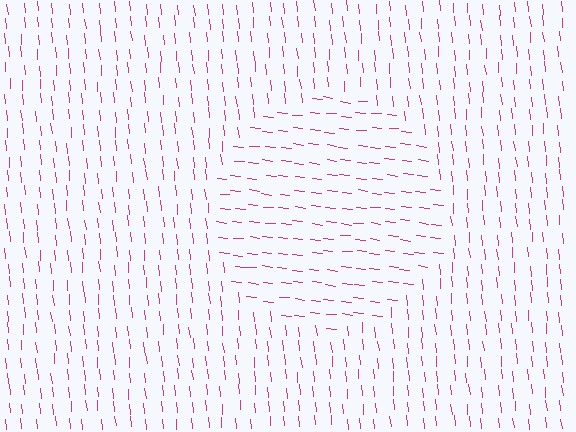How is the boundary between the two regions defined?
The boundary is defined purely by a change in line orientation (approximately 78 degrees difference). All lines are the same color and thickness.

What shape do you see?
I see a circle.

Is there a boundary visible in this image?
Yes, there is a texture boundary formed by a change in line orientation.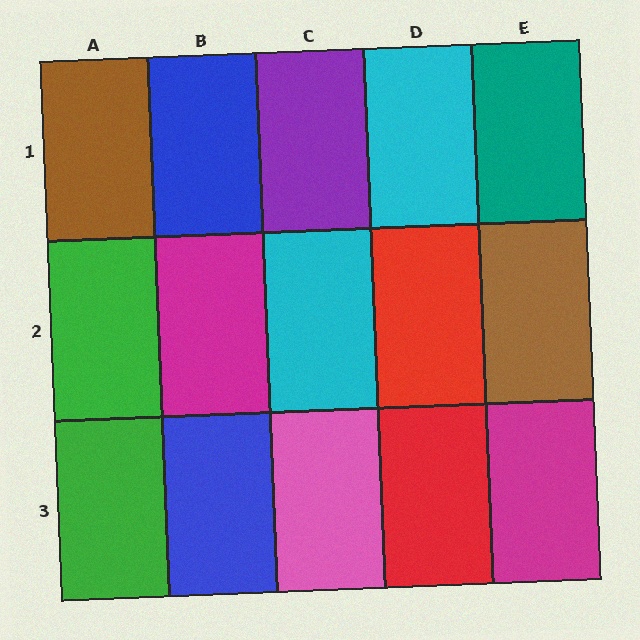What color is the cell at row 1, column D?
Cyan.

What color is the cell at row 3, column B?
Blue.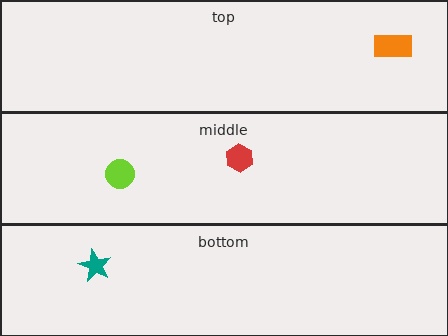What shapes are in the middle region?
The red hexagon, the lime circle.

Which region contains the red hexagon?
The middle region.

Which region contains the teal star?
The bottom region.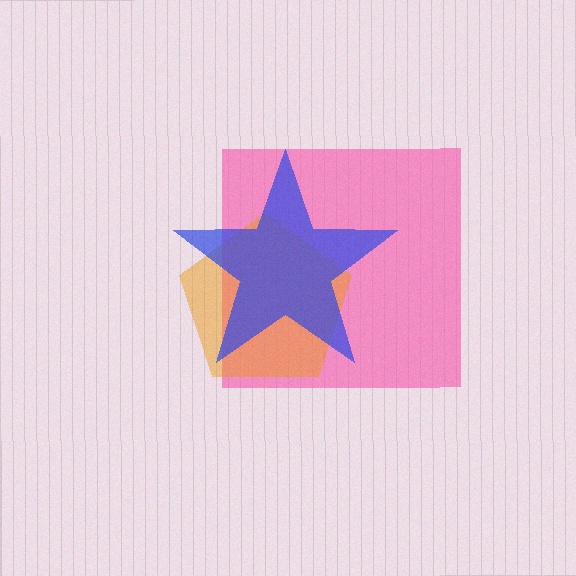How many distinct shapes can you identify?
There are 3 distinct shapes: a pink square, an orange pentagon, a blue star.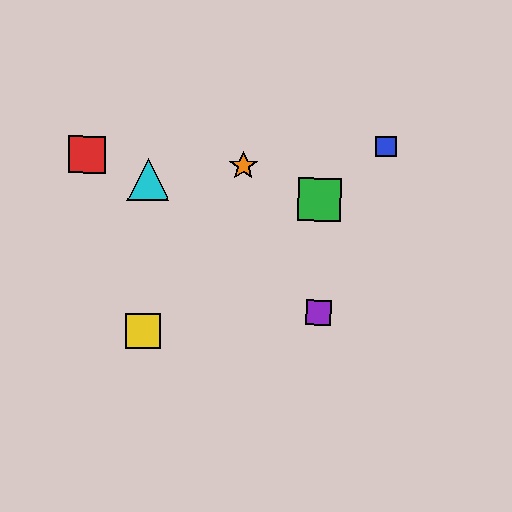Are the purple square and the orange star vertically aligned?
No, the purple square is at x≈319 and the orange star is at x≈243.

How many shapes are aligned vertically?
2 shapes (the green square, the purple square) are aligned vertically.